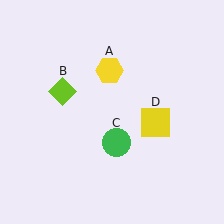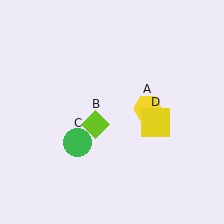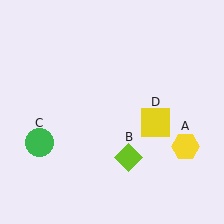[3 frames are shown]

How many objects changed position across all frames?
3 objects changed position: yellow hexagon (object A), lime diamond (object B), green circle (object C).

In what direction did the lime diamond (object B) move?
The lime diamond (object B) moved down and to the right.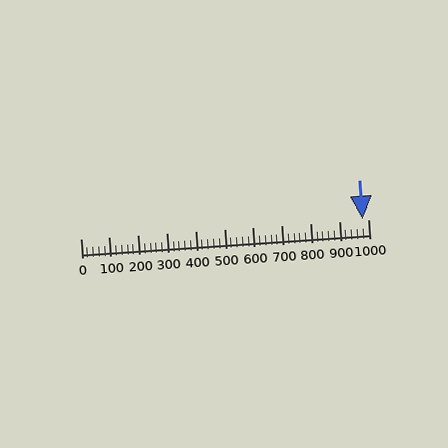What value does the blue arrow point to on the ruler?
The blue arrow points to approximately 980.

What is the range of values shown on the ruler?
The ruler shows values from 0 to 1000.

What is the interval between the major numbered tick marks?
The major tick marks are spaced 100 units apart.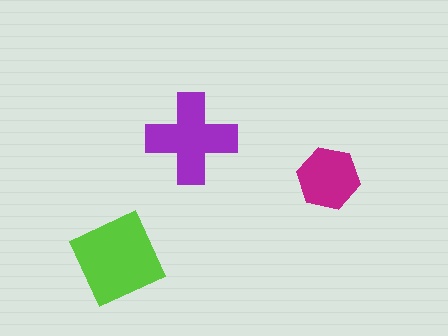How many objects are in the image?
There are 3 objects in the image.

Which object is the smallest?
The magenta hexagon.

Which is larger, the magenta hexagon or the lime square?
The lime square.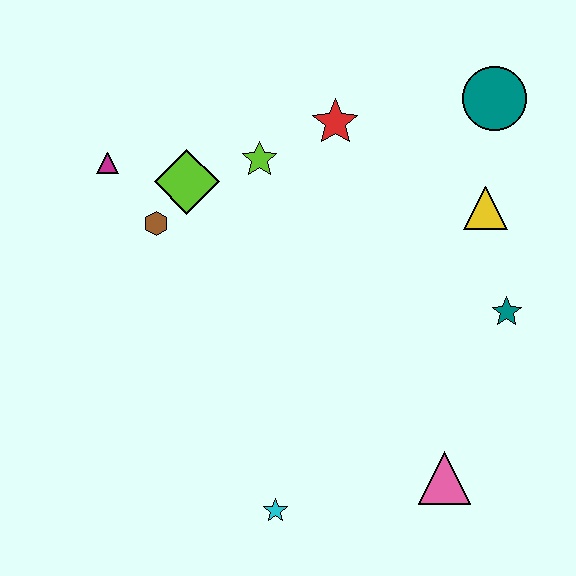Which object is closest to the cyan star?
The pink triangle is closest to the cyan star.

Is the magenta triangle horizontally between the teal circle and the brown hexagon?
No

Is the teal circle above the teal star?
Yes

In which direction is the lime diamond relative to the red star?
The lime diamond is to the left of the red star.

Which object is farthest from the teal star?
The magenta triangle is farthest from the teal star.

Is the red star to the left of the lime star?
No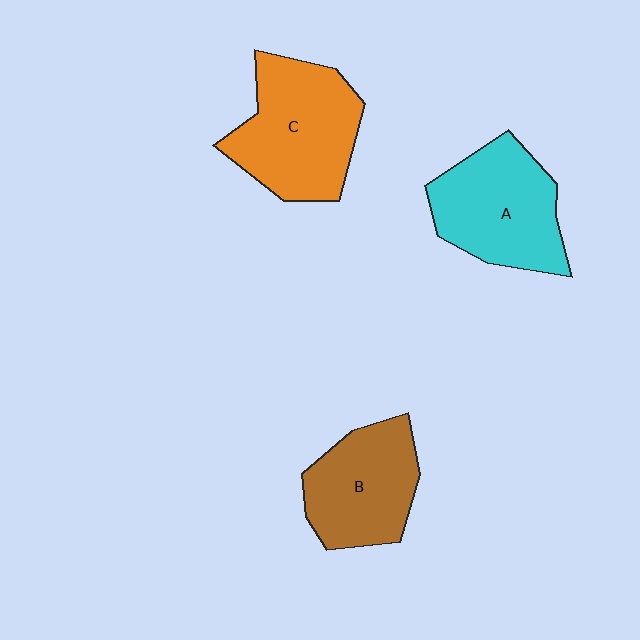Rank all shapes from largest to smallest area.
From largest to smallest: C (orange), A (cyan), B (brown).